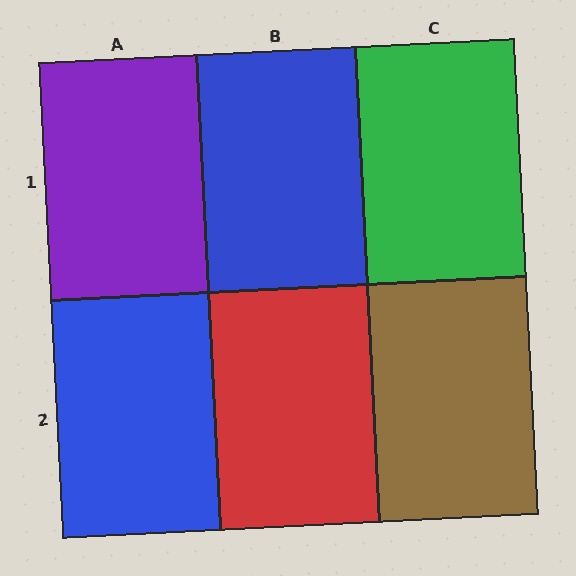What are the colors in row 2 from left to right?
Blue, red, brown.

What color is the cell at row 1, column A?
Purple.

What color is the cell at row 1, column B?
Blue.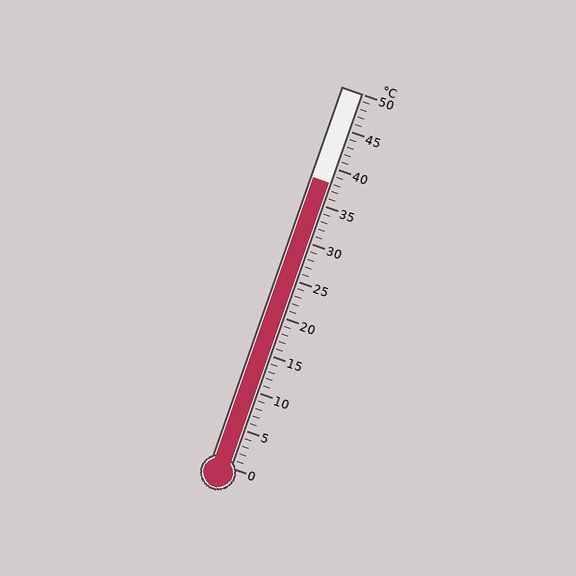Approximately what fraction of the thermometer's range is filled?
The thermometer is filled to approximately 75% of its range.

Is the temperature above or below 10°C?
The temperature is above 10°C.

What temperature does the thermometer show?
The thermometer shows approximately 38°C.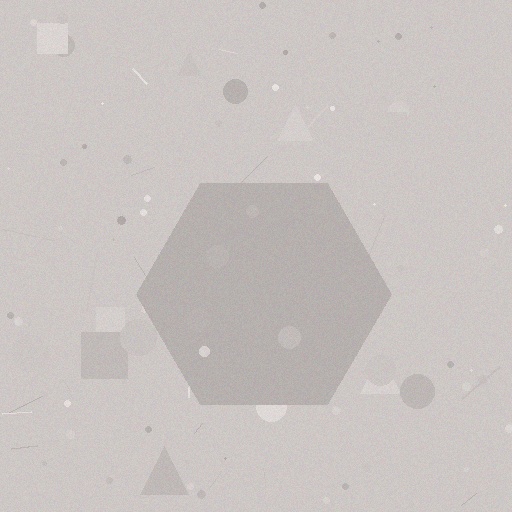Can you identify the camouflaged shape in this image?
The camouflaged shape is a hexagon.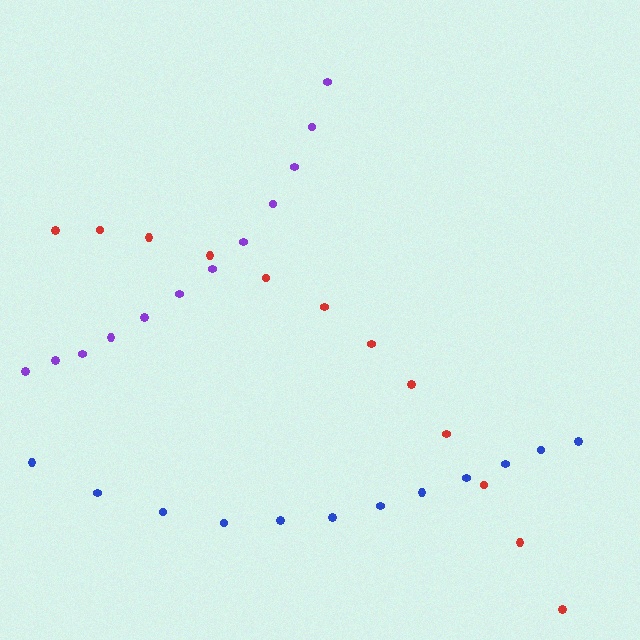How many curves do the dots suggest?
There are 3 distinct paths.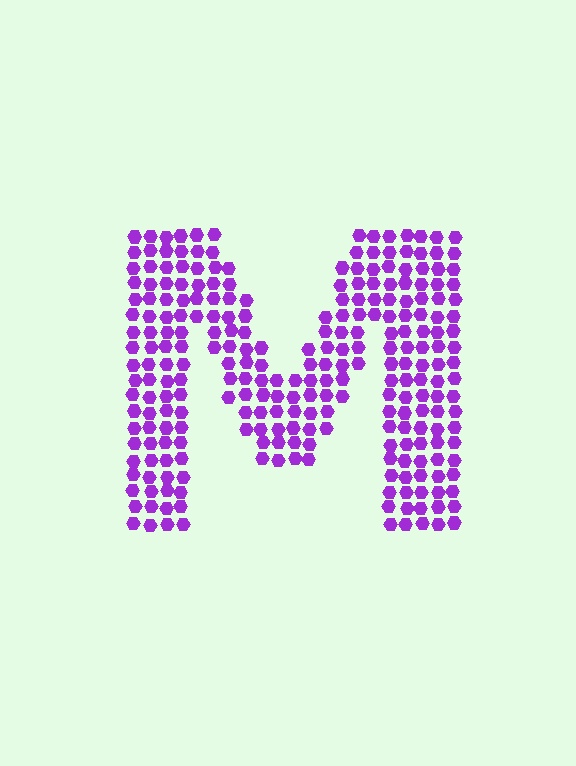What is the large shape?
The large shape is the letter M.